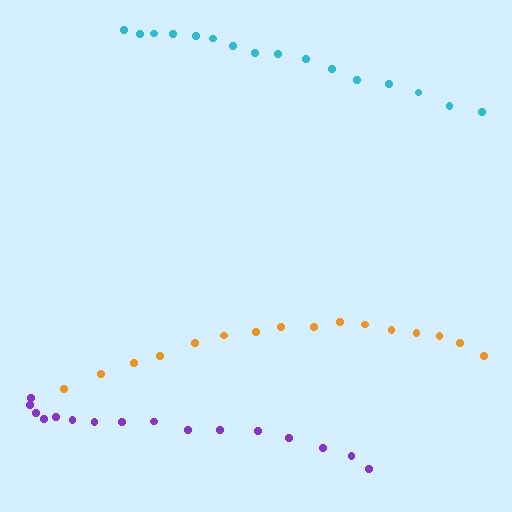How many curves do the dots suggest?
There are 3 distinct paths.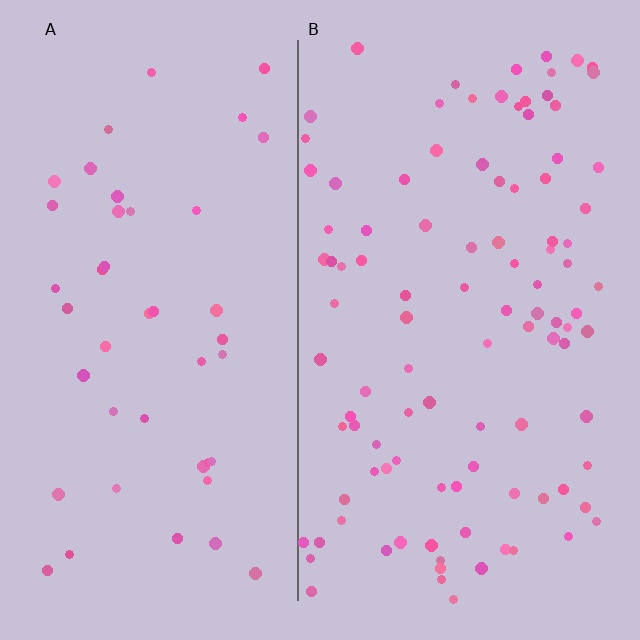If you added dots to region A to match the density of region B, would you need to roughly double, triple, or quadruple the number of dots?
Approximately double.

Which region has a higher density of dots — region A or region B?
B (the right).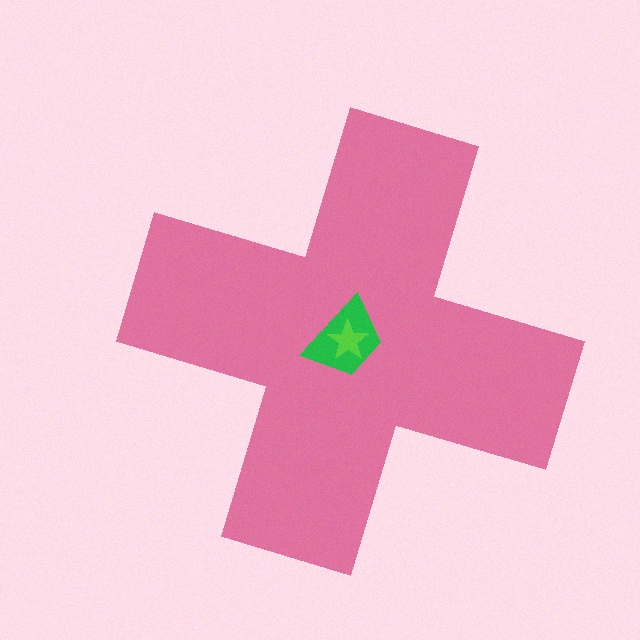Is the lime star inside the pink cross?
Yes.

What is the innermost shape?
The lime star.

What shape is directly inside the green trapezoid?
The lime star.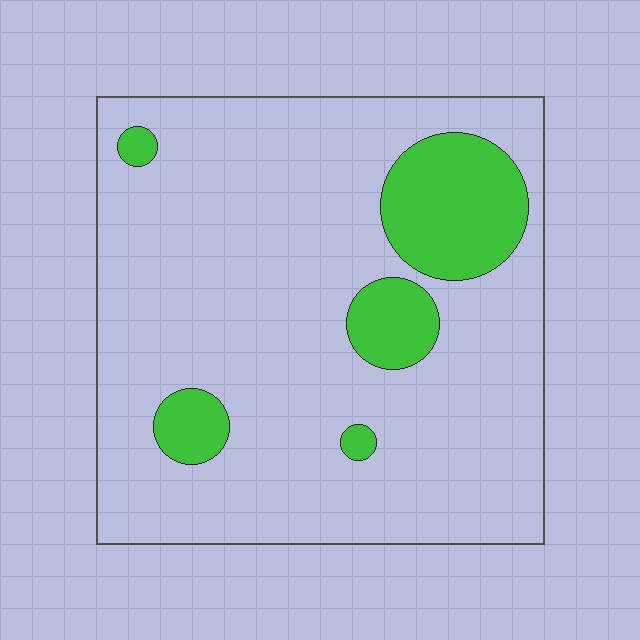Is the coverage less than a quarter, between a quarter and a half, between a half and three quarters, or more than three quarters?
Less than a quarter.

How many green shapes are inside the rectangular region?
5.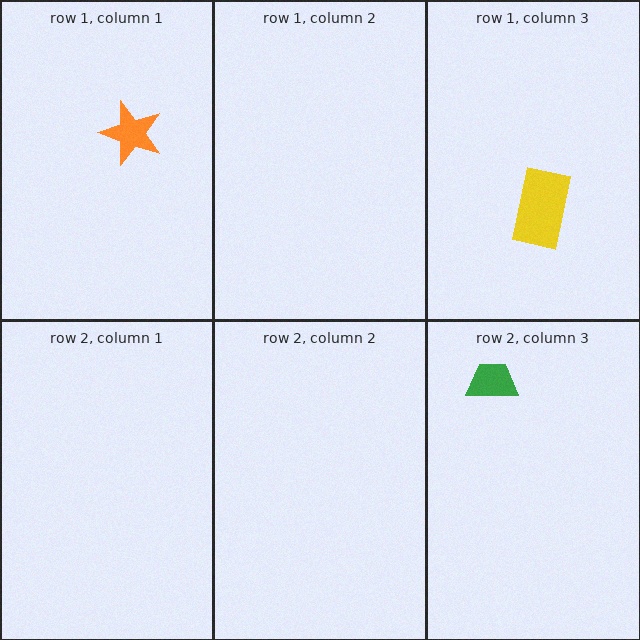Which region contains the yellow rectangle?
The row 1, column 3 region.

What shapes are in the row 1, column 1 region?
The orange star.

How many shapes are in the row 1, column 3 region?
1.